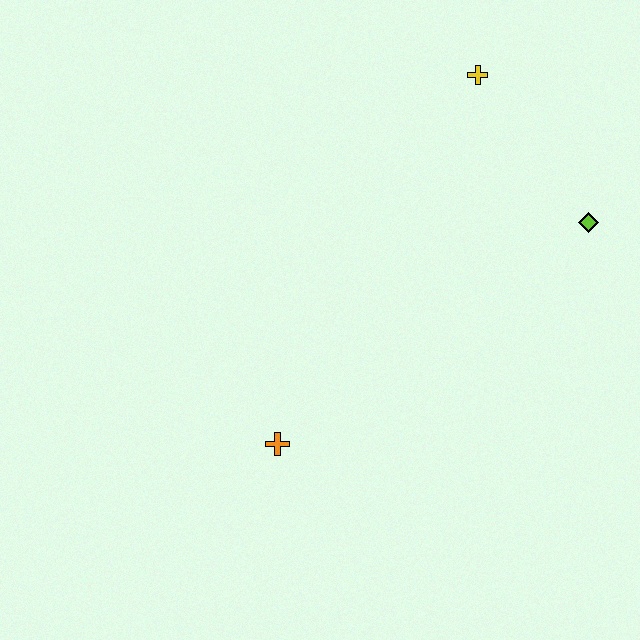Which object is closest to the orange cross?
The lime diamond is closest to the orange cross.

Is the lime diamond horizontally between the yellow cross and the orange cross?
No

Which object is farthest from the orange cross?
The yellow cross is farthest from the orange cross.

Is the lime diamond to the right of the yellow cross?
Yes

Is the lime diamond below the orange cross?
No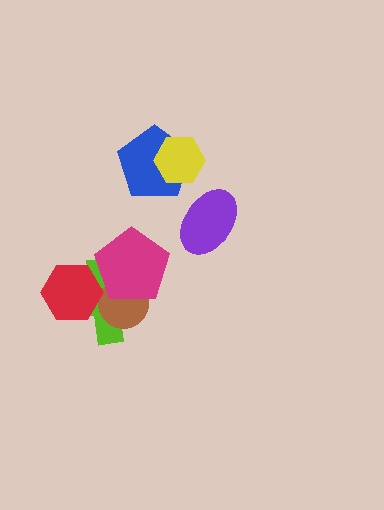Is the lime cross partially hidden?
Yes, it is partially covered by another shape.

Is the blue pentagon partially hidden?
Yes, it is partially covered by another shape.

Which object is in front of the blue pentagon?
The yellow hexagon is in front of the blue pentagon.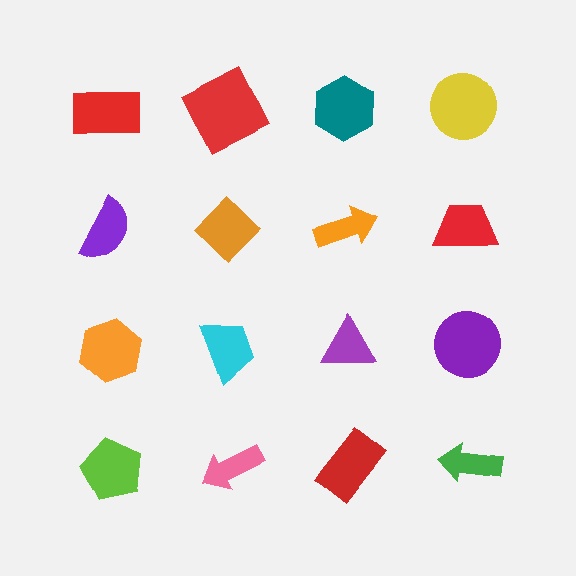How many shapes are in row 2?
4 shapes.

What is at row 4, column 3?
A red rectangle.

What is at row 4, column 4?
A green arrow.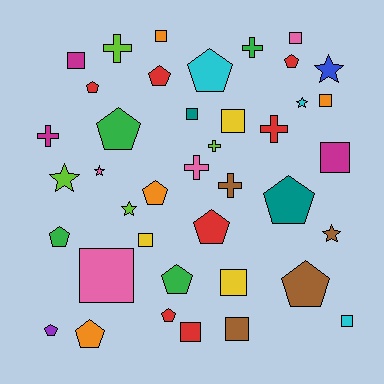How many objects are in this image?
There are 40 objects.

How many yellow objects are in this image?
There are 3 yellow objects.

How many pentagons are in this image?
There are 14 pentagons.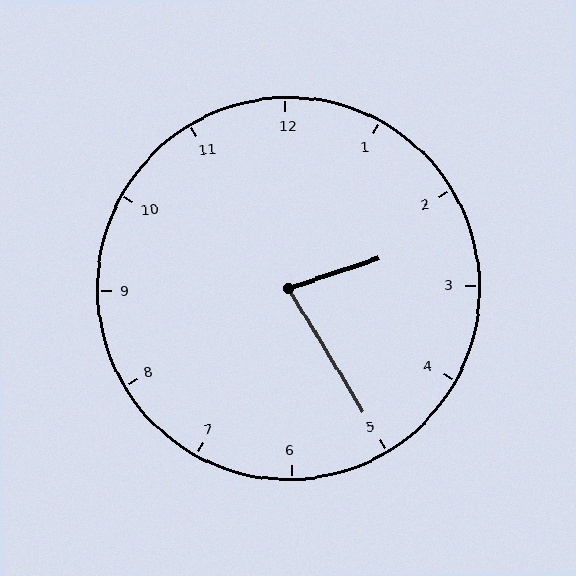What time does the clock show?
2:25.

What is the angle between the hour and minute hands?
Approximately 78 degrees.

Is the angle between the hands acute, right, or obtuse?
It is acute.